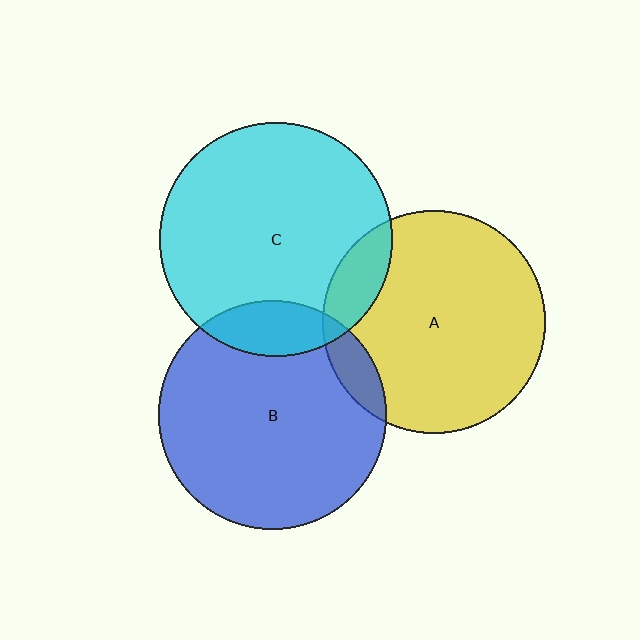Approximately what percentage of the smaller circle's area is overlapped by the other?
Approximately 10%.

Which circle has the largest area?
Circle C (cyan).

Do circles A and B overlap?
Yes.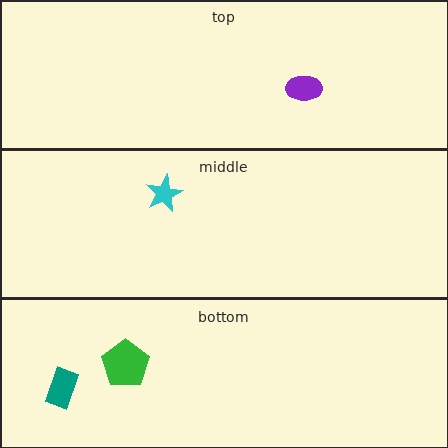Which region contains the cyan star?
The middle region.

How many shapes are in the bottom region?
2.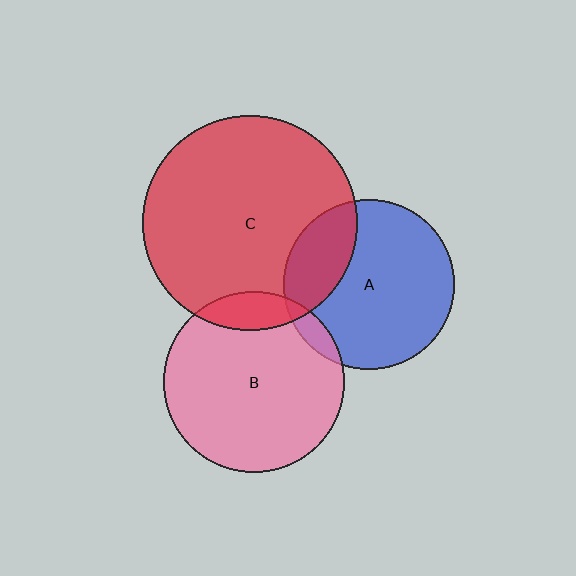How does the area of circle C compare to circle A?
Approximately 1.6 times.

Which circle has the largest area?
Circle C (red).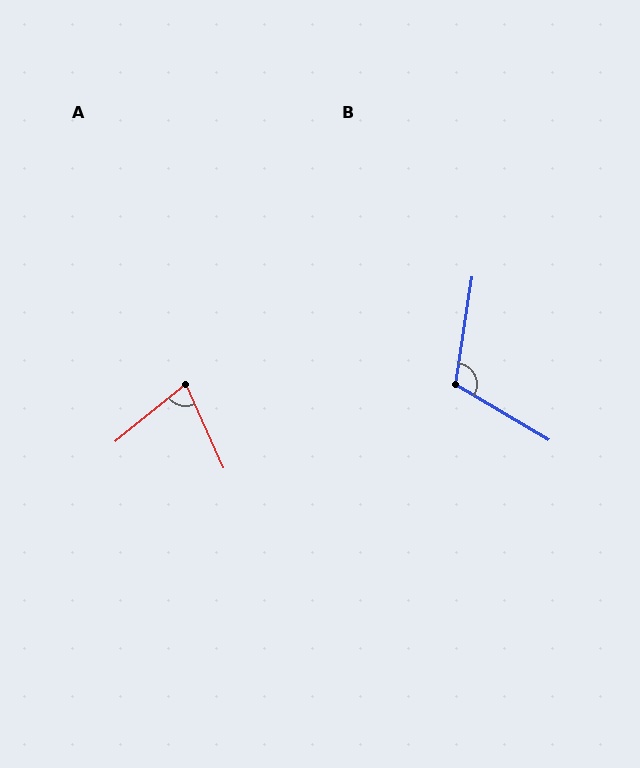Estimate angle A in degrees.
Approximately 75 degrees.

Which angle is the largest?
B, at approximately 112 degrees.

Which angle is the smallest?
A, at approximately 75 degrees.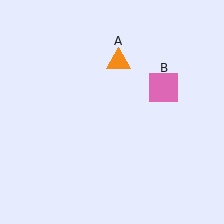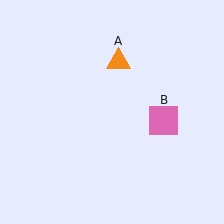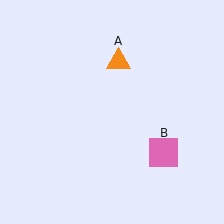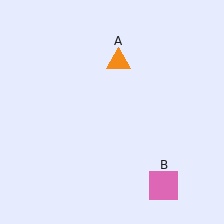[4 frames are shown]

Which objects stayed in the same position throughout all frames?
Orange triangle (object A) remained stationary.